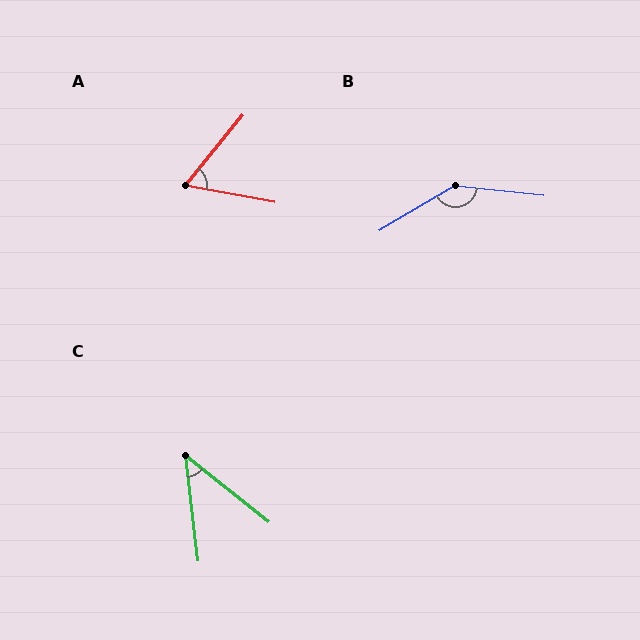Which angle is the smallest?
C, at approximately 45 degrees.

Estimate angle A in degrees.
Approximately 62 degrees.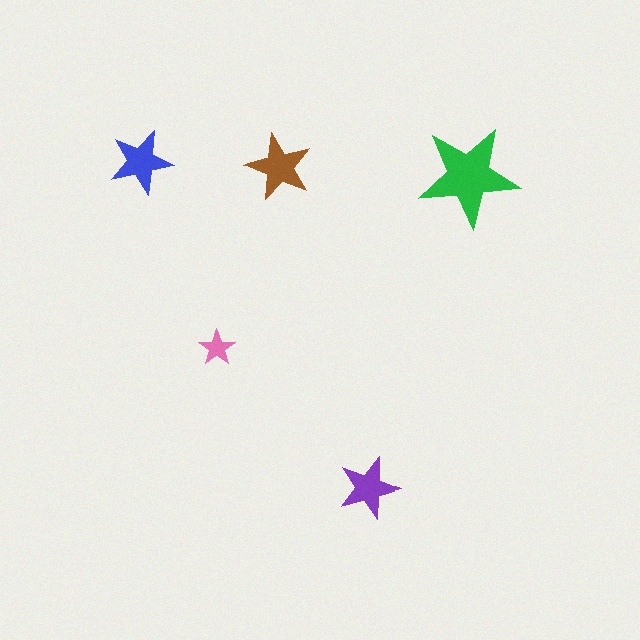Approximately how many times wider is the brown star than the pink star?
About 2 times wider.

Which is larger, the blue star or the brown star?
The brown one.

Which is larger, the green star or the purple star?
The green one.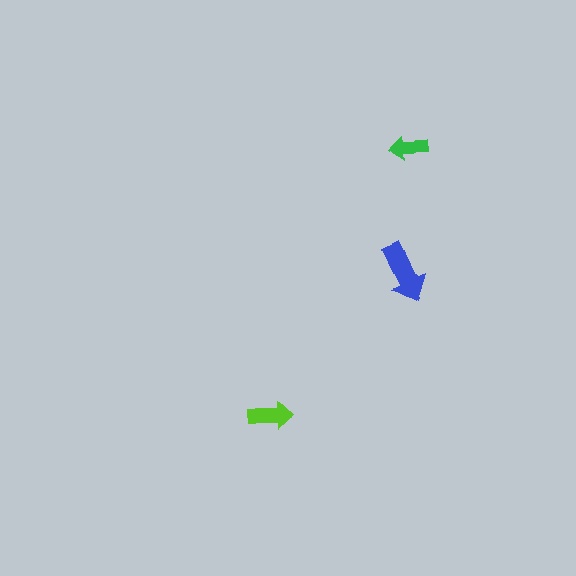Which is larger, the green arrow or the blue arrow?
The blue one.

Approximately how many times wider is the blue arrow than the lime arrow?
About 1.5 times wider.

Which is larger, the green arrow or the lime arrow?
The lime one.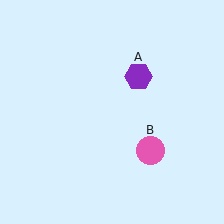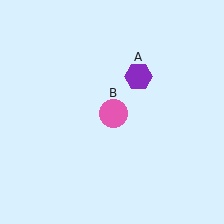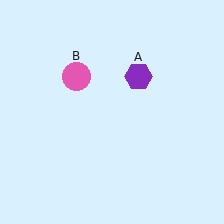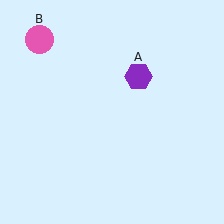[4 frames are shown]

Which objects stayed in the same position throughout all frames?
Purple hexagon (object A) remained stationary.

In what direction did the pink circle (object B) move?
The pink circle (object B) moved up and to the left.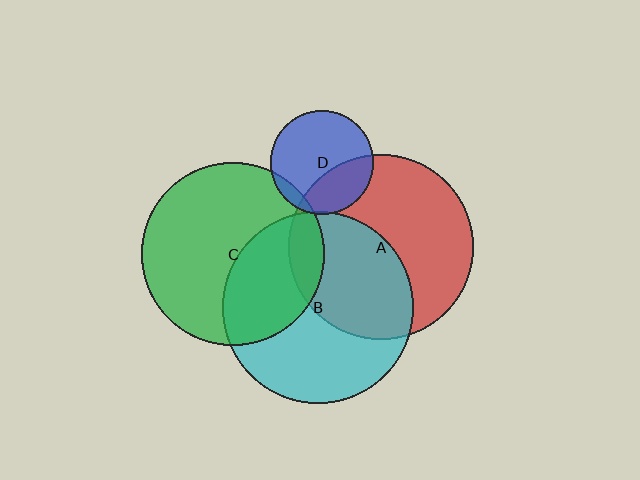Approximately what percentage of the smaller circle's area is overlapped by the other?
Approximately 10%.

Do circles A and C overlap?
Yes.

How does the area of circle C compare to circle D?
Approximately 3.1 times.